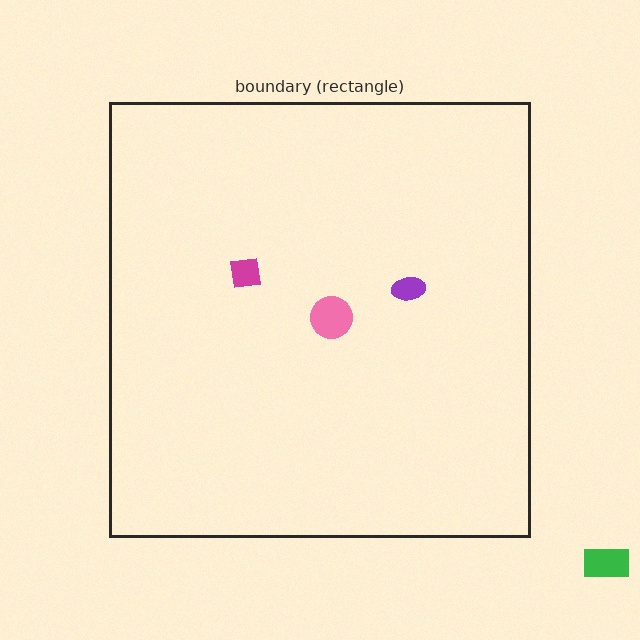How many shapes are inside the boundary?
3 inside, 1 outside.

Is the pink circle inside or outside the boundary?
Inside.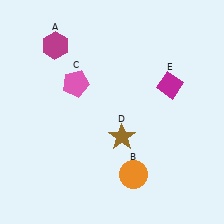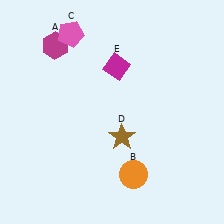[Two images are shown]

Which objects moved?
The objects that moved are: the pink pentagon (C), the magenta diamond (E).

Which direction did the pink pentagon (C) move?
The pink pentagon (C) moved up.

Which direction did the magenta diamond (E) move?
The magenta diamond (E) moved left.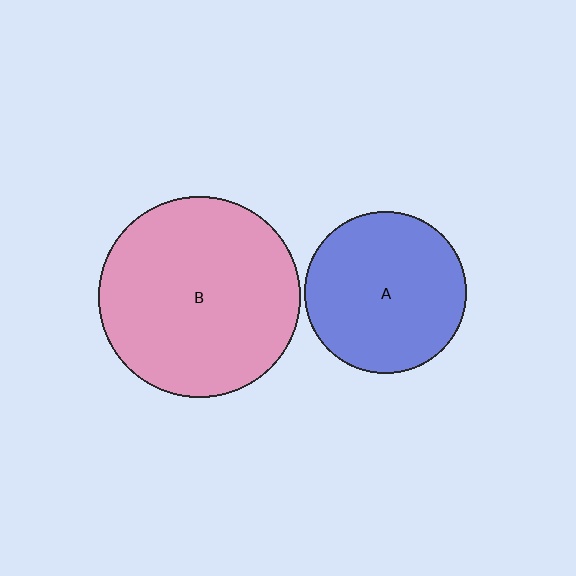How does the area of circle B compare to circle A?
Approximately 1.5 times.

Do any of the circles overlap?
No, none of the circles overlap.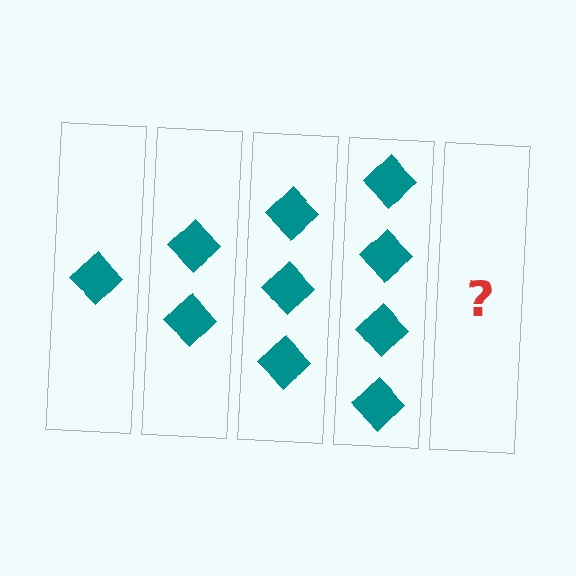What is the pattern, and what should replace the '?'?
The pattern is that each step adds one more diamond. The '?' should be 5 diamonds.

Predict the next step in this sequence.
The next step is 5 diamonds.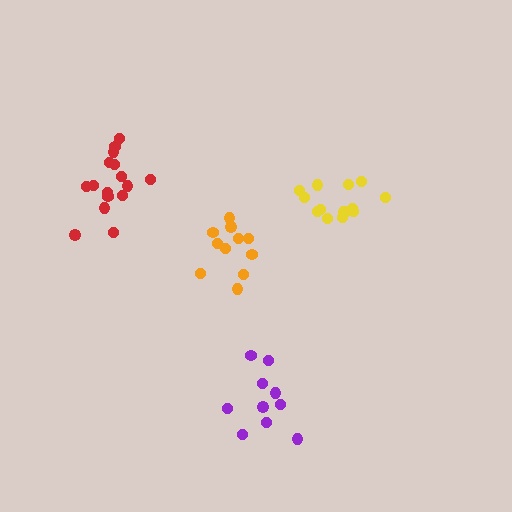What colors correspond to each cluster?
The clusters are colored: yellow, purple, red, orange.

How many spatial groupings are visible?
There are 4 spatial groupings.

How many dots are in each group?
Group 1: 14 dots, Group 2: 10 dots, Group 3: 16 dots, Group 4: 11 dots (51 total).